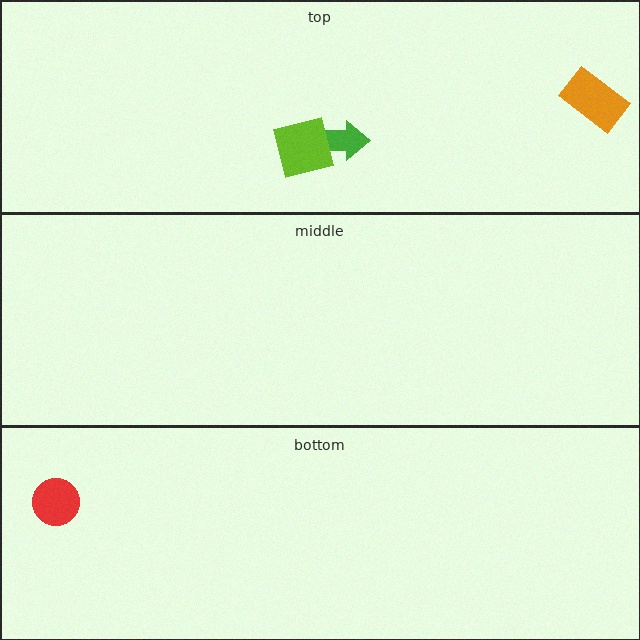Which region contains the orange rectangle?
The top region.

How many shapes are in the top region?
3.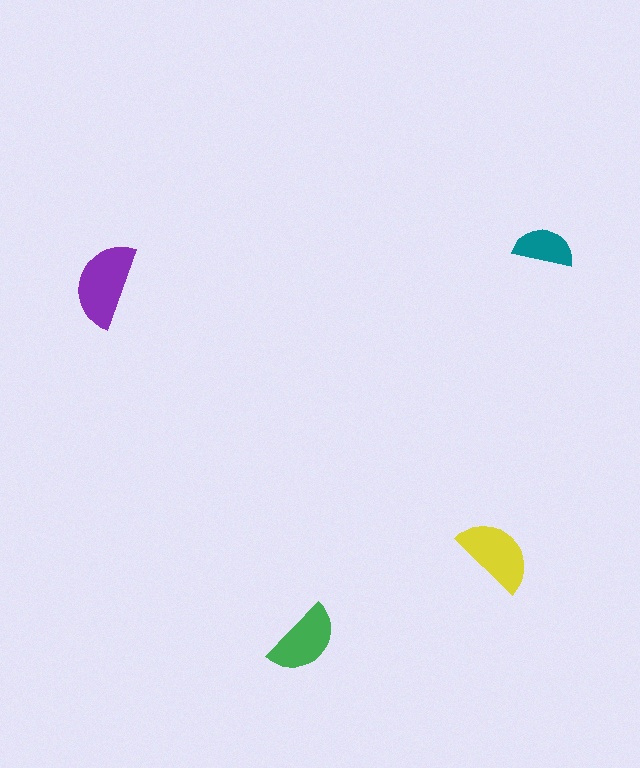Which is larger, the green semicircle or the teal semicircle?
The green one.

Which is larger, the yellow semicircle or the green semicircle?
The yellow one.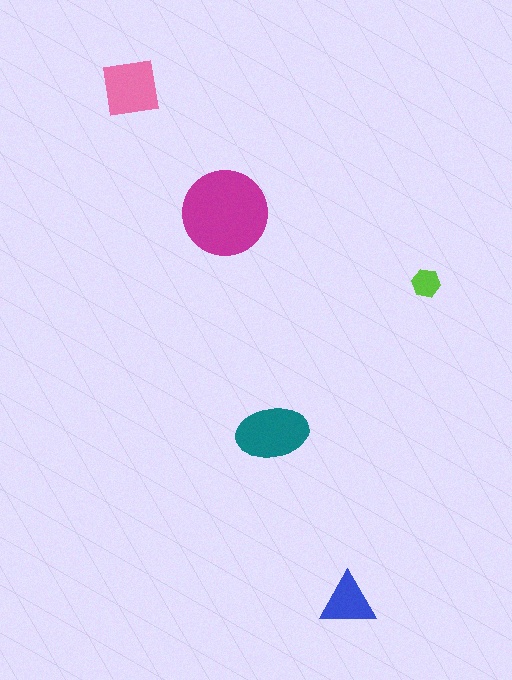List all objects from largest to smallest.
The magenta circle, the teal ellipse, the pink square, the blue triangle, the lime hexagon.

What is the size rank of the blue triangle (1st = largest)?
4th.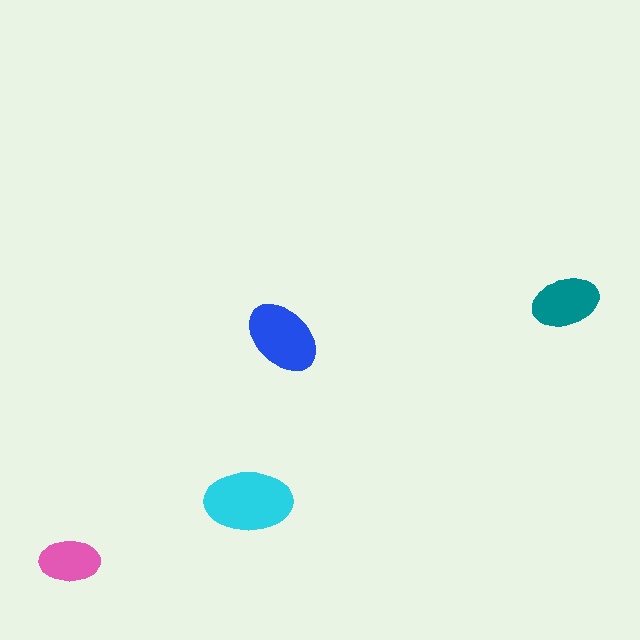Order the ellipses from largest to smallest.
the cyan one, the blue one, the teal one, the pink one.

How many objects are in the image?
There are 4 objects in the image.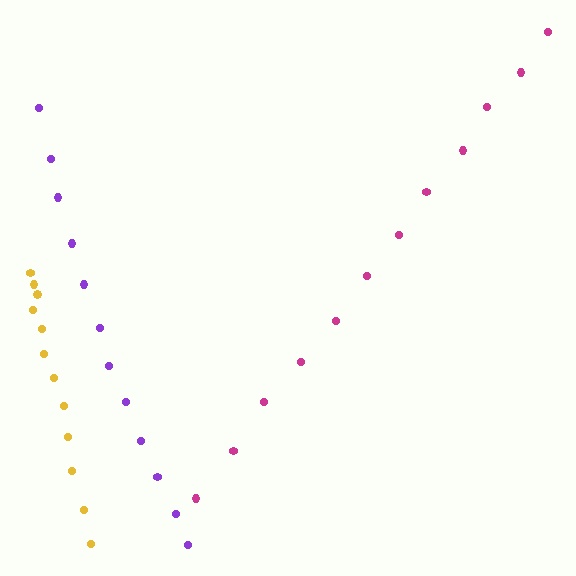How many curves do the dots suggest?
There are 3 distinct paths.